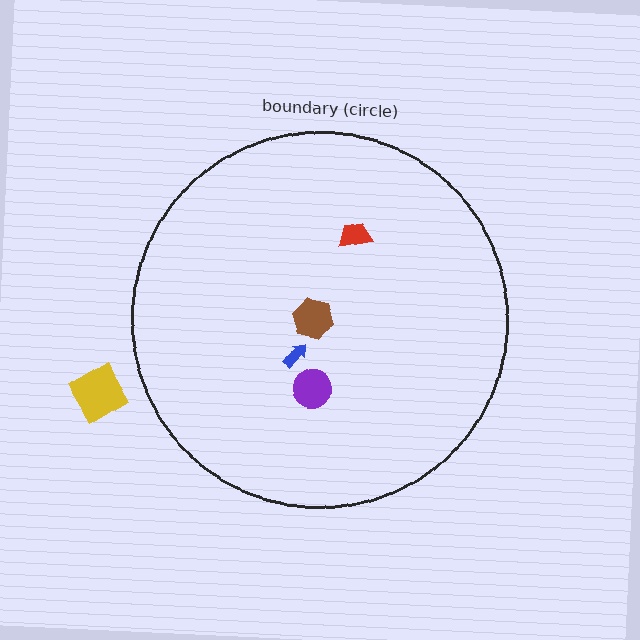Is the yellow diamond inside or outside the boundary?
Outside.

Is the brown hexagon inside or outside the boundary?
Inside.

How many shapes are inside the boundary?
4 inside, 1 outside.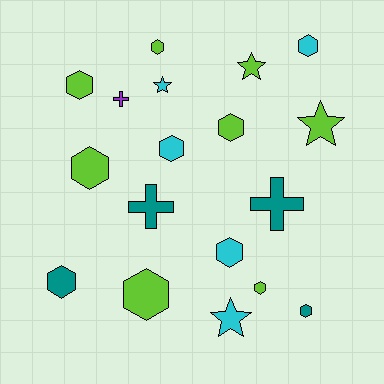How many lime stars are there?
There are 2 lime stars.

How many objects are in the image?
There are 18 objects.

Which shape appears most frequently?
Hexagon, with 11 objects.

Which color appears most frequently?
Lime, with 8 objects.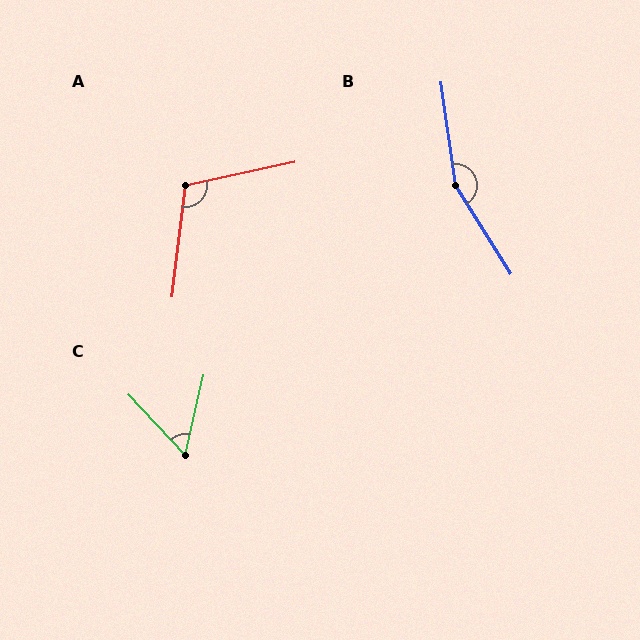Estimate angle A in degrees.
Approximately 109 degrees.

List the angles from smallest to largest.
C (56°), A (109°), B (156°).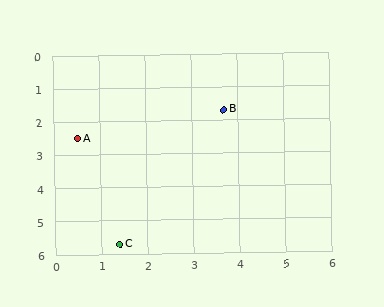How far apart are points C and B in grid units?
Points C and B are about 4.6 grid units apart.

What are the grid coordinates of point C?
Point C is at approximately (1.4, 5.7).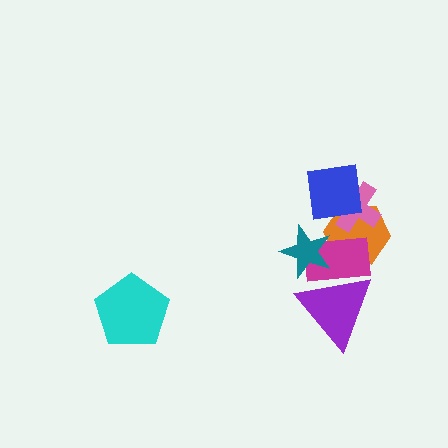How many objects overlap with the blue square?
2 objects overlap with the blue square.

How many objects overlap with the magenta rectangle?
3 objects overlap with the magenta rectangle.